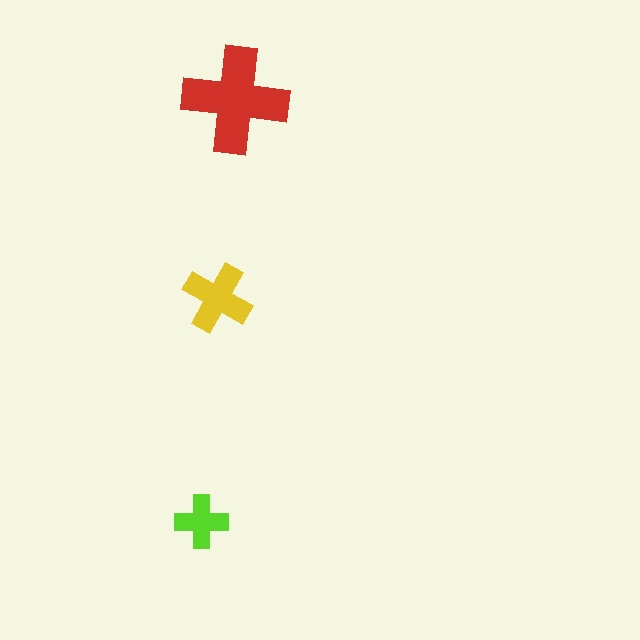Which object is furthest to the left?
The lime cross is leftmost.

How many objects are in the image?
There are 3 objects in the image.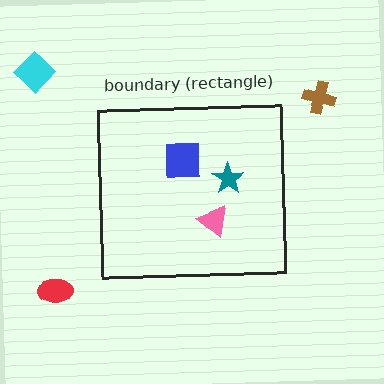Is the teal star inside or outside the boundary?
Inside.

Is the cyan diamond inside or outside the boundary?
Outside.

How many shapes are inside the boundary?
3 inside, 3 outside.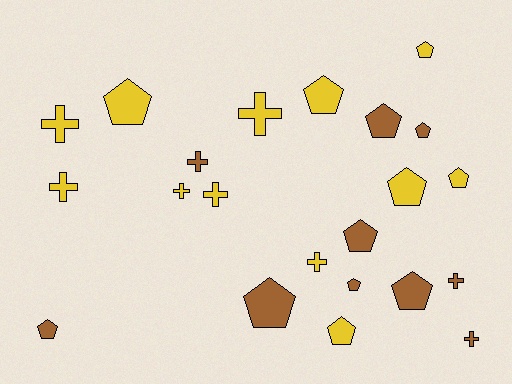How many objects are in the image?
There are 22 objects.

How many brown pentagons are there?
There are 7 brown pentagons.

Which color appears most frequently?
Yellow, with 12 objects.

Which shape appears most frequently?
Pentagon, with 13 objects.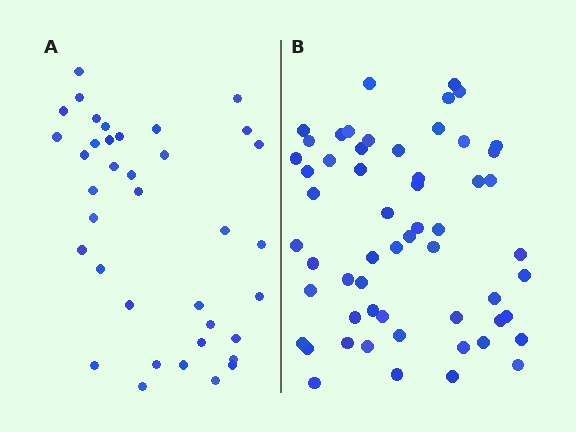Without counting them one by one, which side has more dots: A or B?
Region B (the right region) has more dots.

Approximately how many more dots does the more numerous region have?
Region B has approximately 20 more dots than region A.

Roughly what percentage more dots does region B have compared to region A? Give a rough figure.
About 55% more.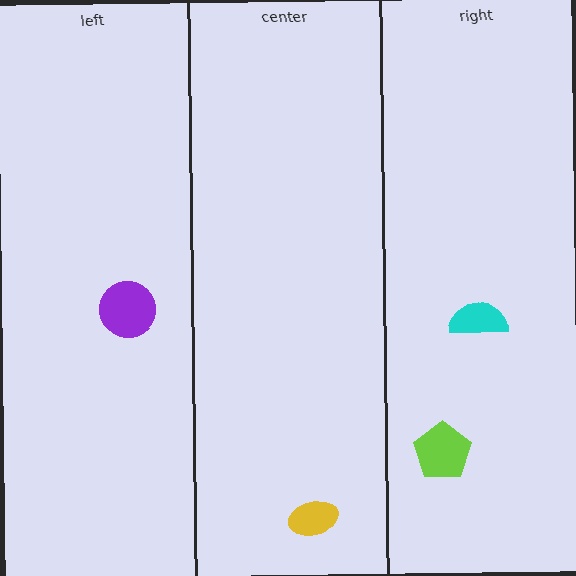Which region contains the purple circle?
The left region.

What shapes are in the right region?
The lime pentagon, the cyan semicircle.